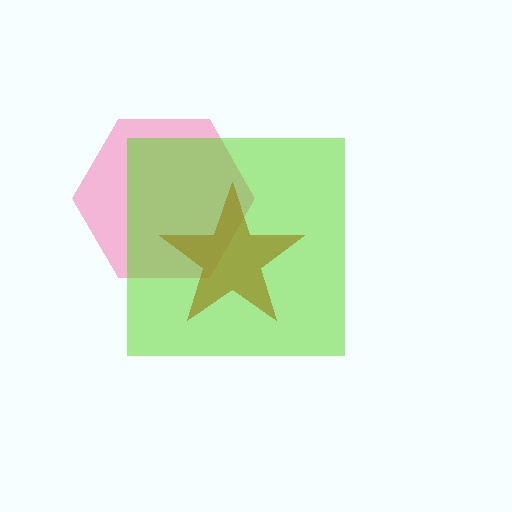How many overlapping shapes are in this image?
There are 3 overlapping shapes in the image.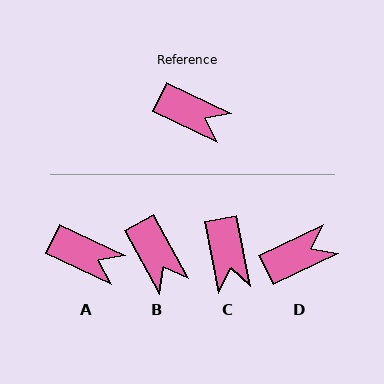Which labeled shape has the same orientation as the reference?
A.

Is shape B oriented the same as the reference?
No, it is off by about 36 degrees.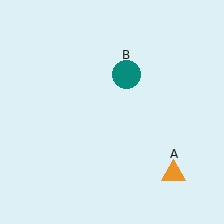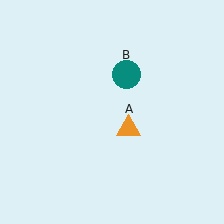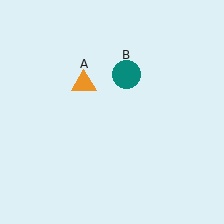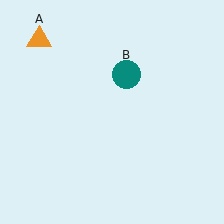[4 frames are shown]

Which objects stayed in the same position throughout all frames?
Teal circle (object B) remained stationary.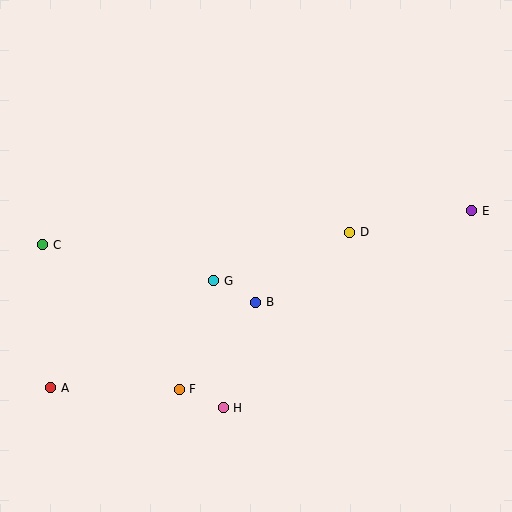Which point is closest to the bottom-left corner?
Point A is closest to the bottom-left corner.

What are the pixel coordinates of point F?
Point F is at (179, 389).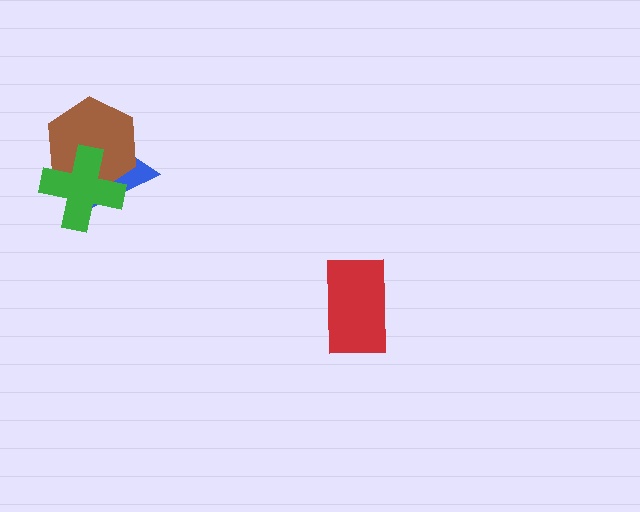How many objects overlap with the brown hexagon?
2 objects overlap with the brown hexagon.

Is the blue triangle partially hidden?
Yes, it is partially covered by another shape.